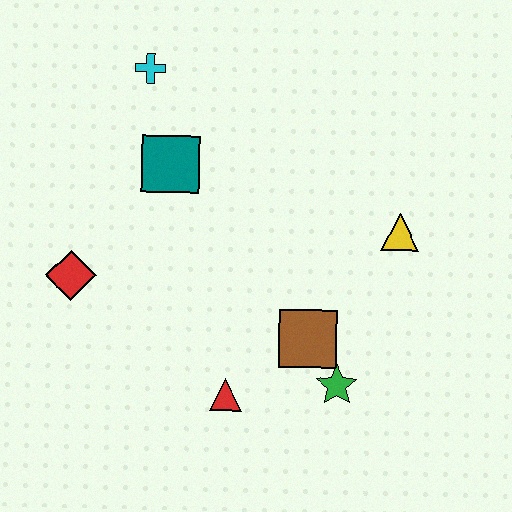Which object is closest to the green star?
The brown square is closest to the green star.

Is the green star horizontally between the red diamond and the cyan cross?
No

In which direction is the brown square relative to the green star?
The brown square is above the green star.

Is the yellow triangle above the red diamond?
Yes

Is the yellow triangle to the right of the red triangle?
Yes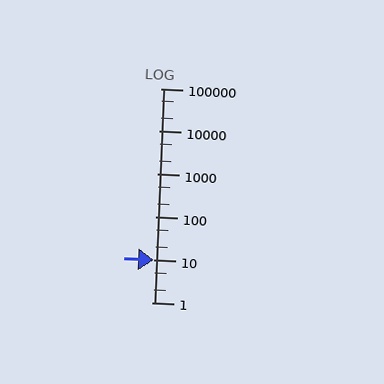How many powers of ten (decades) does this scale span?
The scale spans 5 decades, from 1 to 100000.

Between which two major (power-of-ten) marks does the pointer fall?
The pointer is between 1 and 10.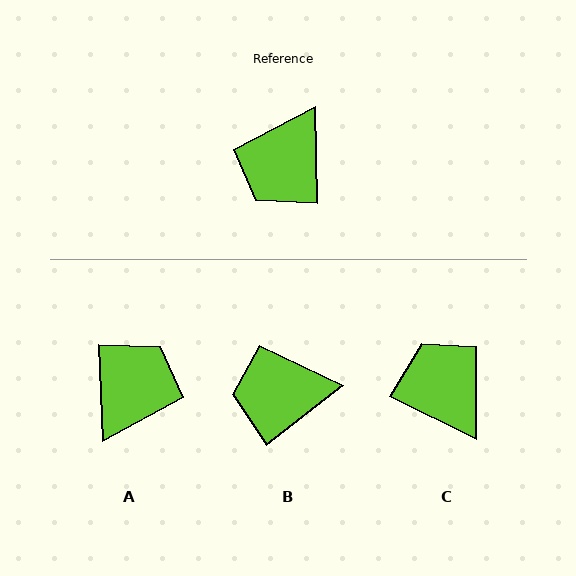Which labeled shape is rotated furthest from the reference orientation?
A, about 179 degrees away.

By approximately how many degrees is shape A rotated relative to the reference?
Approximately 179 degrees clockwise.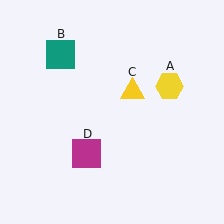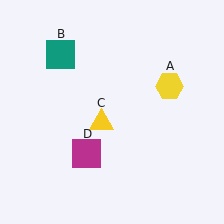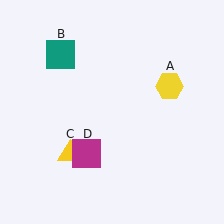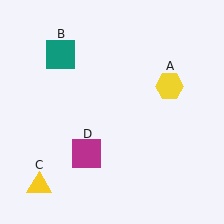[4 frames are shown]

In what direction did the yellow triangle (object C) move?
The yellow triangle (object C) moved down and to the left.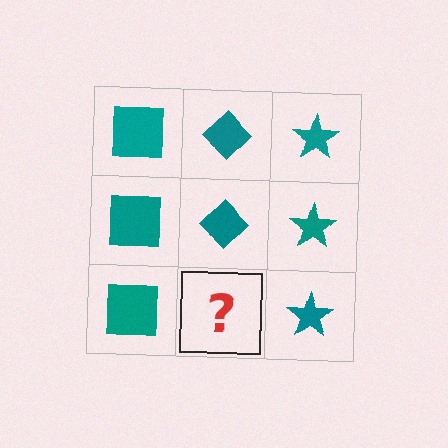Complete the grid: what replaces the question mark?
The question mark should be replaced with a teal diamond.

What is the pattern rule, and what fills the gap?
The rule is that each column has a consistent shape. The gap should be filled with a teal diamond.